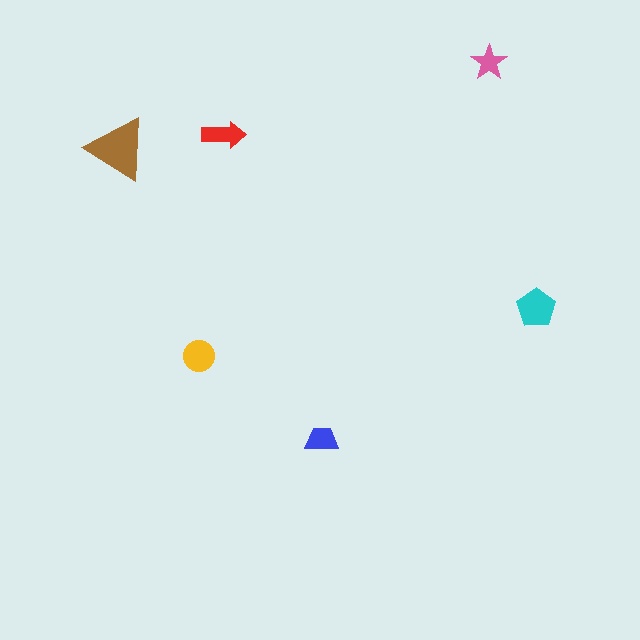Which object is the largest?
The brown triangle.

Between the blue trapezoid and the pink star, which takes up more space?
The blue trapezoid.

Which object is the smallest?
The pink star.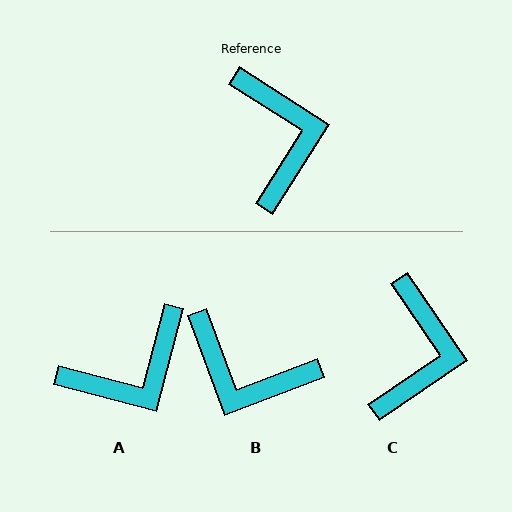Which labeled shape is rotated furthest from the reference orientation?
B, about 127 degrees away.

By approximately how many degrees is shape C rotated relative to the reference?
Approximately 23 degrees clockwise.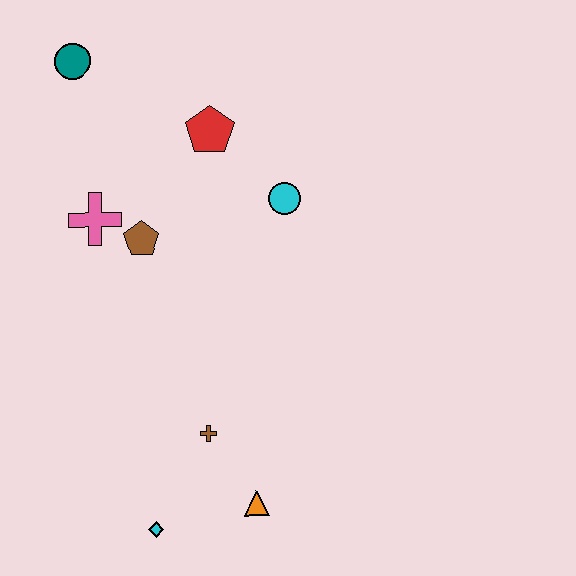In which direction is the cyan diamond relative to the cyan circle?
The cyan diamond is below the cyan circle.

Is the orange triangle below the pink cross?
Yes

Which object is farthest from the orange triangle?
The teal circle is farthest from the orange triangle.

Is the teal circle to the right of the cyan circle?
No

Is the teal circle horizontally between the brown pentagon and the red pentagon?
No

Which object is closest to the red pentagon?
The cyan circle is closest to the red pentagon.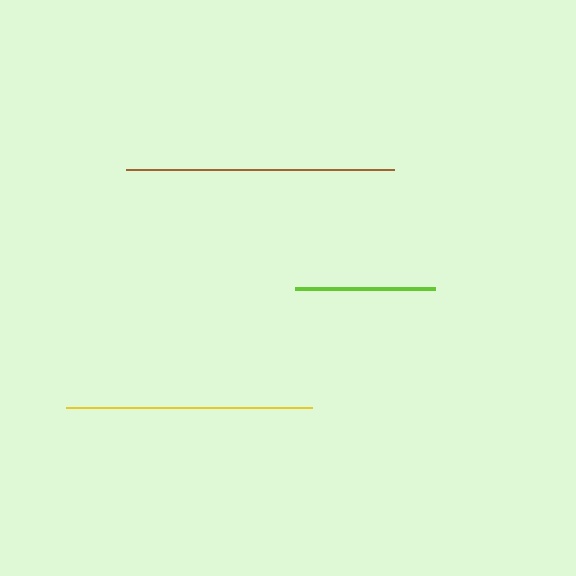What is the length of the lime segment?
The lime segment is approximately 141 pixels long.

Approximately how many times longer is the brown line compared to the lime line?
The brown line is approximately 1.9 times the length of the lime line.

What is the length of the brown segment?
The brown segment is approximately 268 pixels long.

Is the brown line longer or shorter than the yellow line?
The brown line is longer than the yellow line.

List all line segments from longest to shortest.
From longest to shortest: brown, yellow, lime.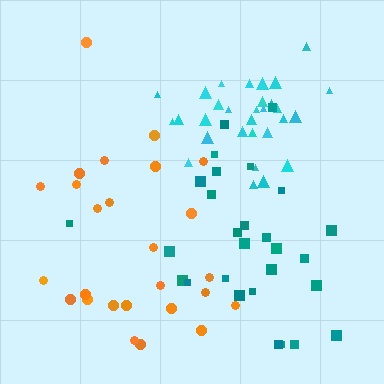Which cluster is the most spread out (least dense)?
Orange.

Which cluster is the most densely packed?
Cyan.